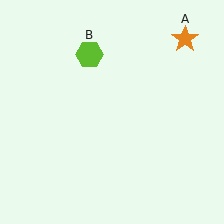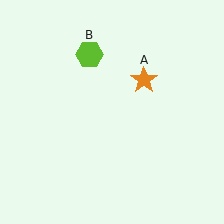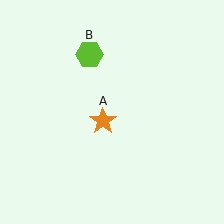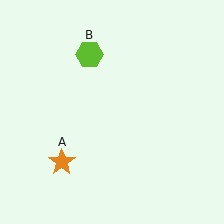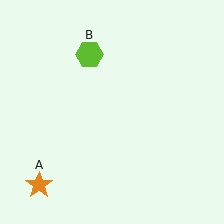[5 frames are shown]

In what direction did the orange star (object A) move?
The orange star (object A) moved down and to the left.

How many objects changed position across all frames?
1 object changed position: orange star (object A).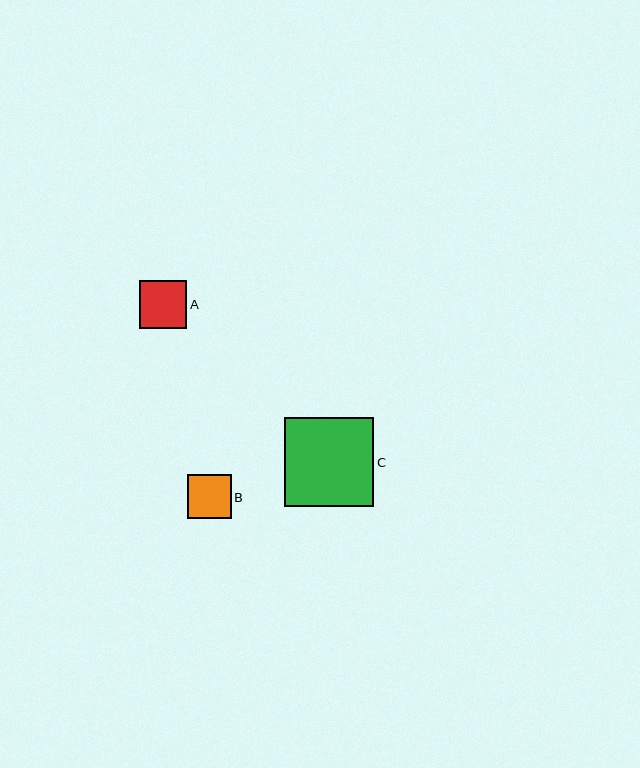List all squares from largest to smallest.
From largest to smallest: C, A, B.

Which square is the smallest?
Square B is the smallest with a size of approximately 44 pixels.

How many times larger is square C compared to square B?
Square C is approximately 2.0 times the size of square B.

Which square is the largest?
Square C is the largest with a size of approximately 89 pixels.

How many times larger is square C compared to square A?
Square C is approximately 1.9 times the size of square A.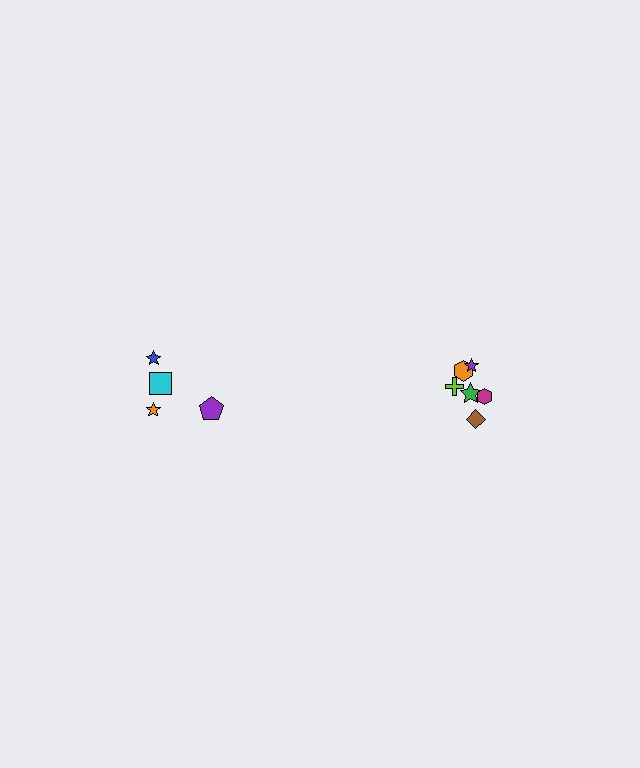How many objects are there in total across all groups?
There are 10 objects.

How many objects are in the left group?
There are 4 objects.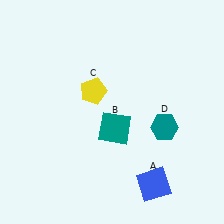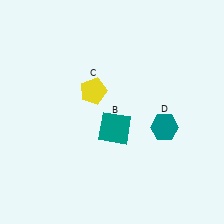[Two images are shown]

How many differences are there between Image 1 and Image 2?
There is 1 difference between the two images.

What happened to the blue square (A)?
The blue square (A) was removed in Image 2. It was in the bottom-right area of Image 1.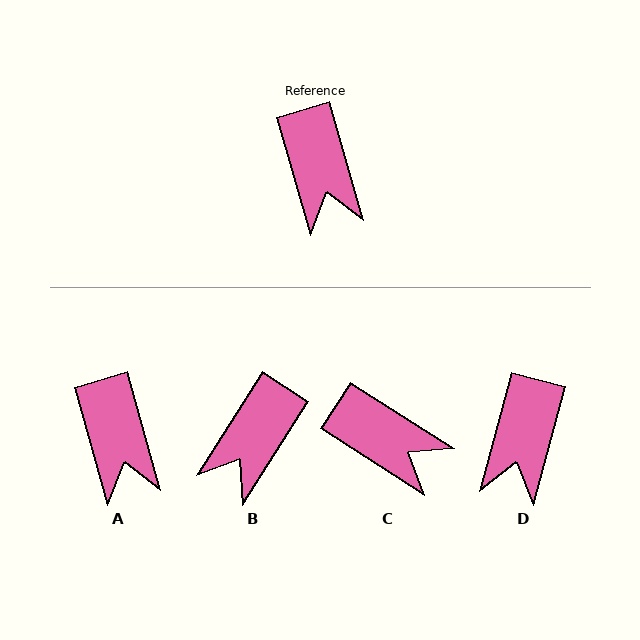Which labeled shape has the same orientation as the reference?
A.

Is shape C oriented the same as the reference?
No, it is off by about 42 degrees.